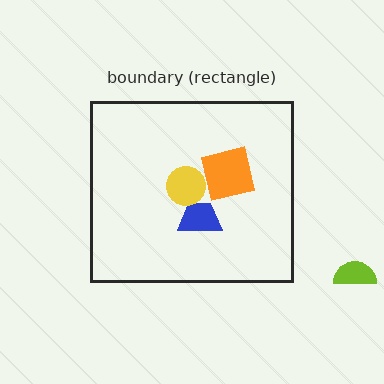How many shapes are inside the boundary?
3 inside, 1 outside.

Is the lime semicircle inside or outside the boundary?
Outside.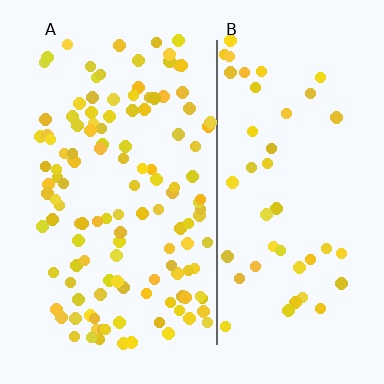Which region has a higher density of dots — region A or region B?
A (the left).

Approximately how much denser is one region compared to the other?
Approximately 2.8× — region A over region B.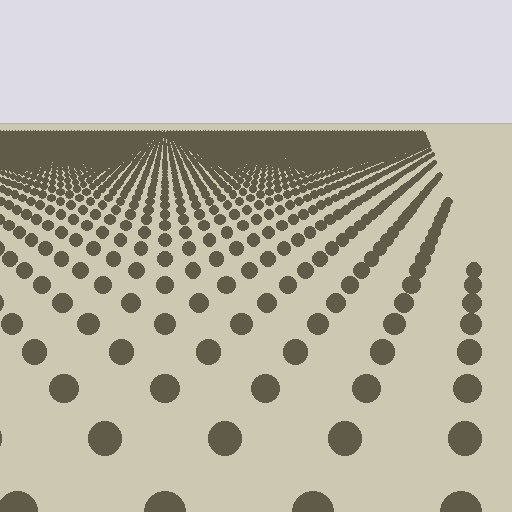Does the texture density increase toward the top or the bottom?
Density increases toward the top.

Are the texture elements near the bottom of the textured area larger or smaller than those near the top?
Larger. Near the bottom, elements are closer to the viewer and appear at a bigger on-screen size.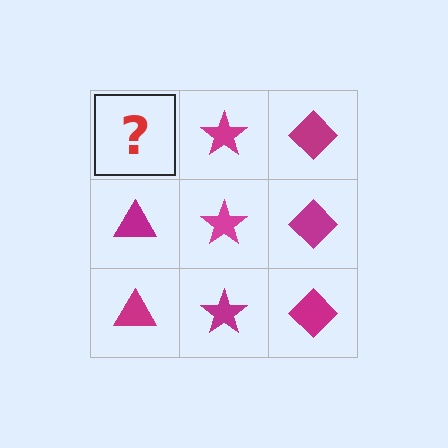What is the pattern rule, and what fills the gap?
The rule is that each column has a consistent shape. The gap should be filled with a magenta triangle.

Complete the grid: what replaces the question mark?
The question mark should be replaced with a magenta triangle.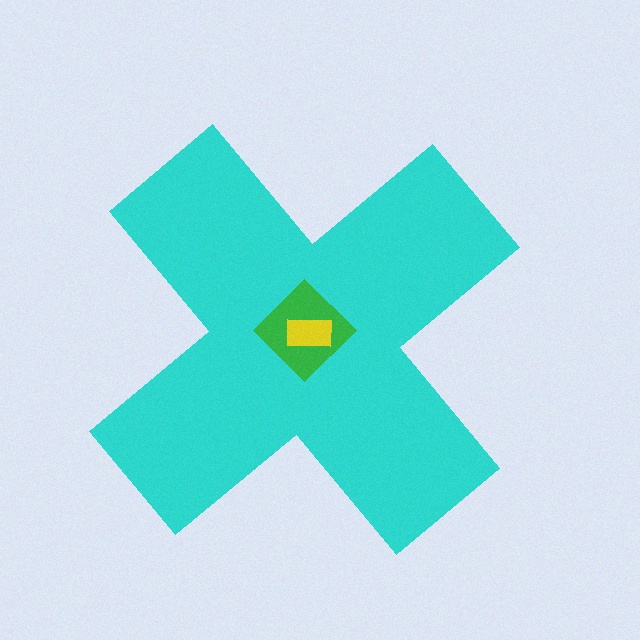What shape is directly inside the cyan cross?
The green diamond.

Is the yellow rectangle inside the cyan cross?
Yes.